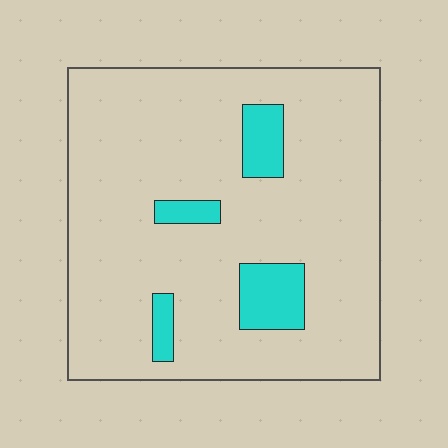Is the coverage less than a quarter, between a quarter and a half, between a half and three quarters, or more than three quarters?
Less than a quarter.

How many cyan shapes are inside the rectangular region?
4.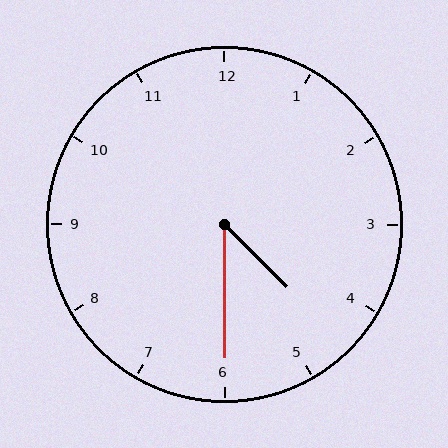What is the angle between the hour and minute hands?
Approximately 45 degrees.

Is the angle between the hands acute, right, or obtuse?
It is acute.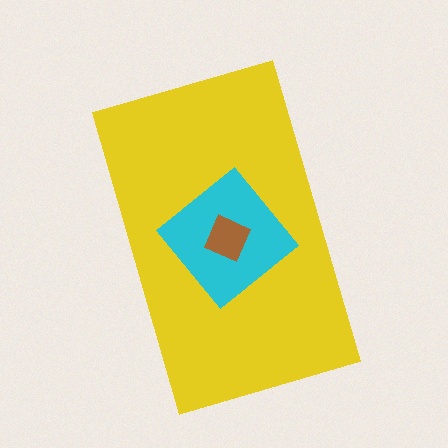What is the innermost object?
The brown square.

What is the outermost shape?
The yellow rectangle.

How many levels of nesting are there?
3.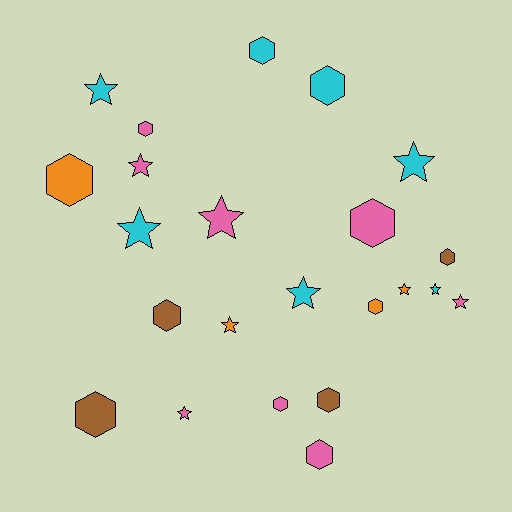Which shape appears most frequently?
Hexagon, with 12 objects.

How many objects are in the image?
There are 23 objects.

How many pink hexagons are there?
There are 4 pink hexagons.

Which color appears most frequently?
Pink, with 8 objects.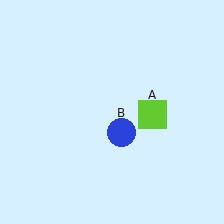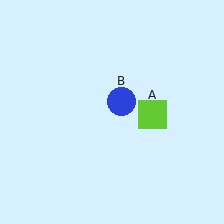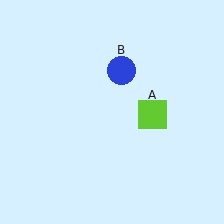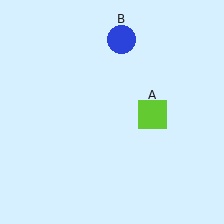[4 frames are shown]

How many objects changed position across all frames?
1 object changed position: blue circle (object B).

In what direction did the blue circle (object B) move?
The blue circle (object B) moved up.